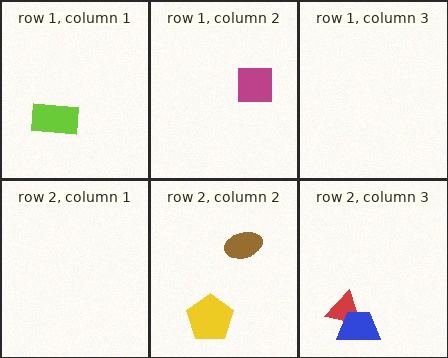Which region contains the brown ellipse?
The row 2, column 2 region.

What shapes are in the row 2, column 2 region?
The brown ellipse, the yellow pentagon.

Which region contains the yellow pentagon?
The row 2, column 2 region.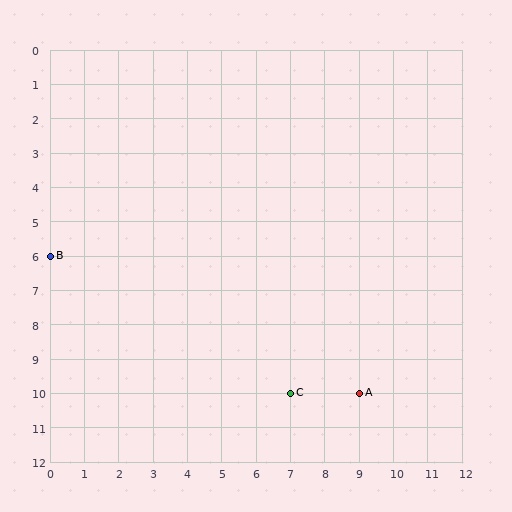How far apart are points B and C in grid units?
Points B and C are 7 columns and 4 rows apart (about 8.1 grid units diagonally).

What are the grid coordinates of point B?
Point B is at grid coordinates (0, 6).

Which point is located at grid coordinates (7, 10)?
Point C is at (7, 10).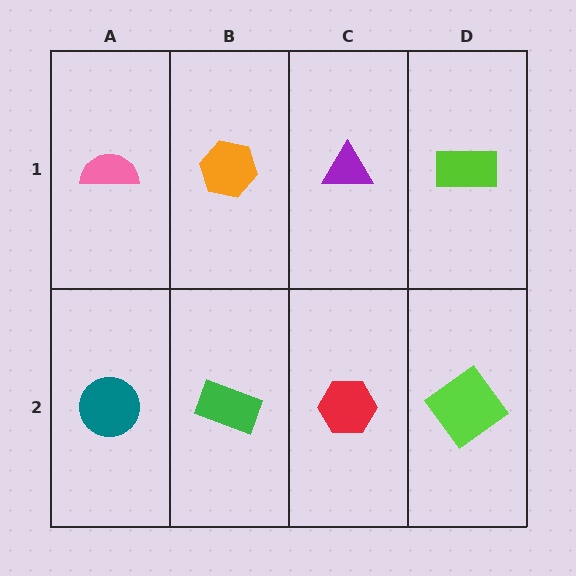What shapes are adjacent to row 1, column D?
A lime diamond (row 2, column D), a purple triangle (row 1, column C).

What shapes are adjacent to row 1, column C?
A red hexagon (row 2, column C), an orange hexagon (row 1, column B), a lime rectangle (row 1, column D).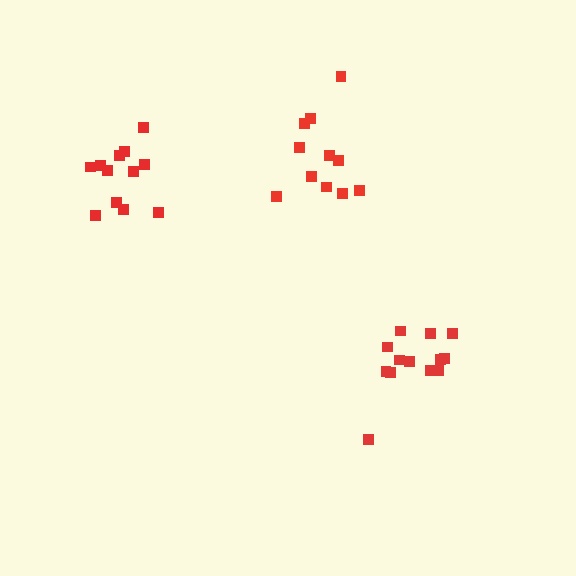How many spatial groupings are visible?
There are 3 spatial groupings.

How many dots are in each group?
Group 1: 11 dots, Group 2: 12 dots, Group 3: 13 dots (36 total).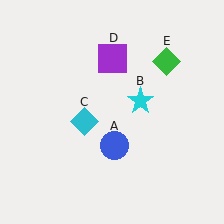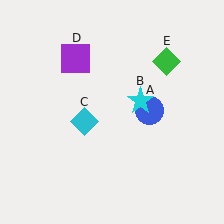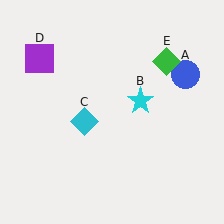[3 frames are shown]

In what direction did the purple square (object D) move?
The purple square (object D) moved left.